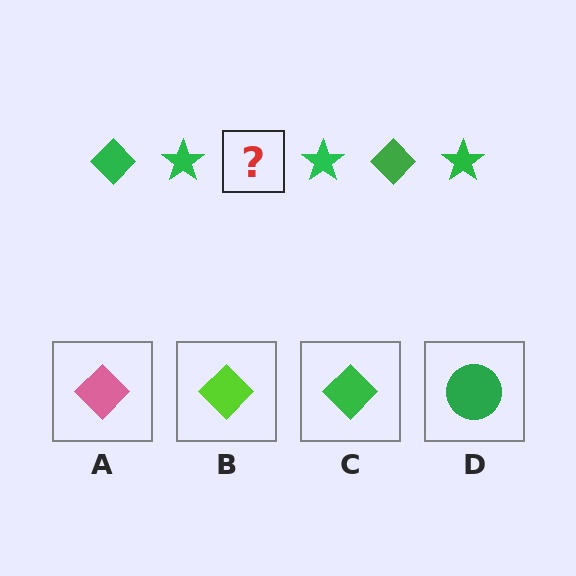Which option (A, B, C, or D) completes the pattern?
C.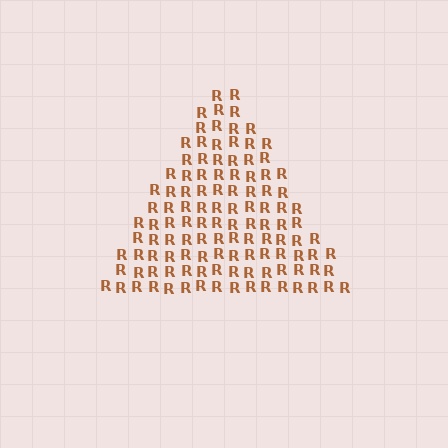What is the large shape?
The large shape is a triangle.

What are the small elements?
The small elements are letter R's.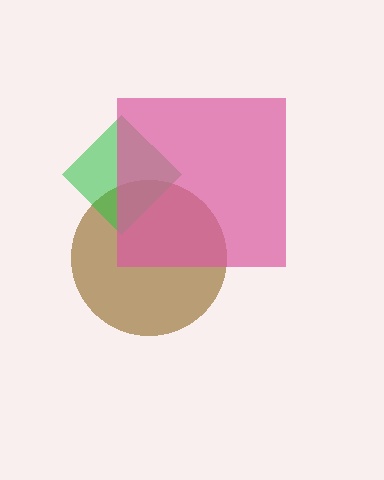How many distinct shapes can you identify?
There are 3 distinct shapes: a brown circle, a green diamond, a pink square.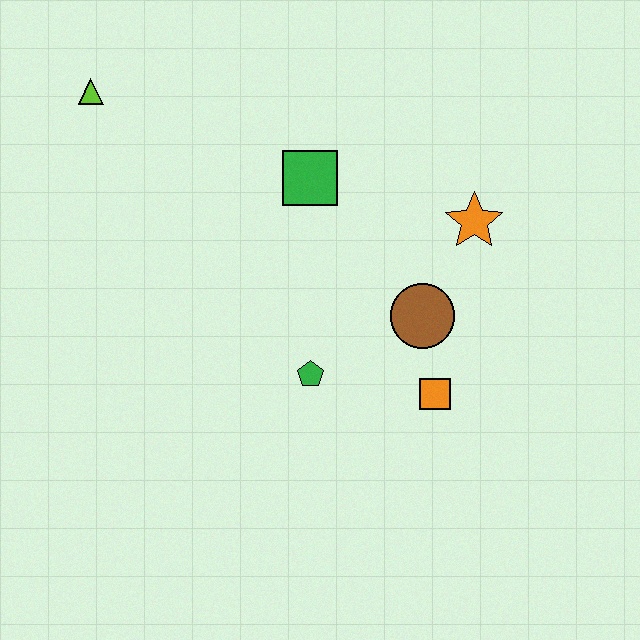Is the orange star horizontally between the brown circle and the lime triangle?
No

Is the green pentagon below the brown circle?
Yes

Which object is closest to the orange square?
The brown circle is closest to the orange square.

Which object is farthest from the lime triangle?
The orange square is farthest from the lime triangle.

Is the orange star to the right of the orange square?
Yes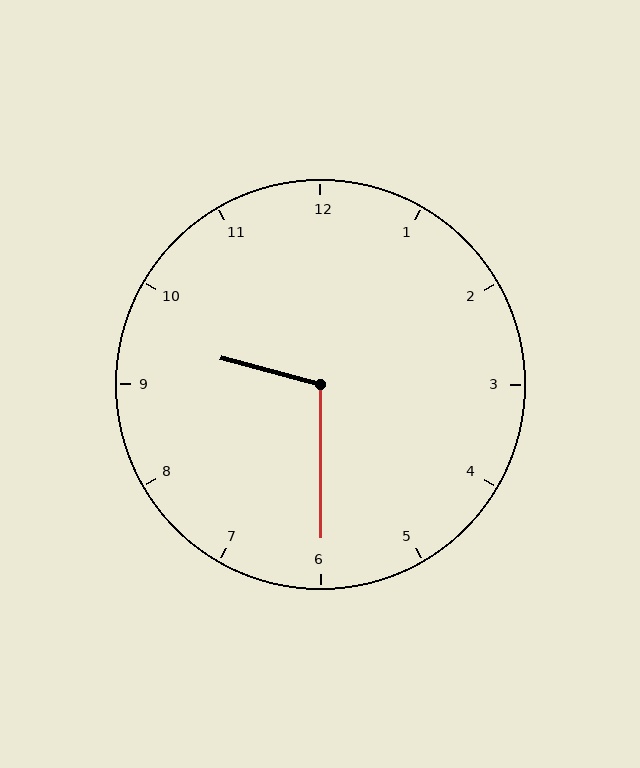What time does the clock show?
9:30.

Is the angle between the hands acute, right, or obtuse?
It is obtuse.